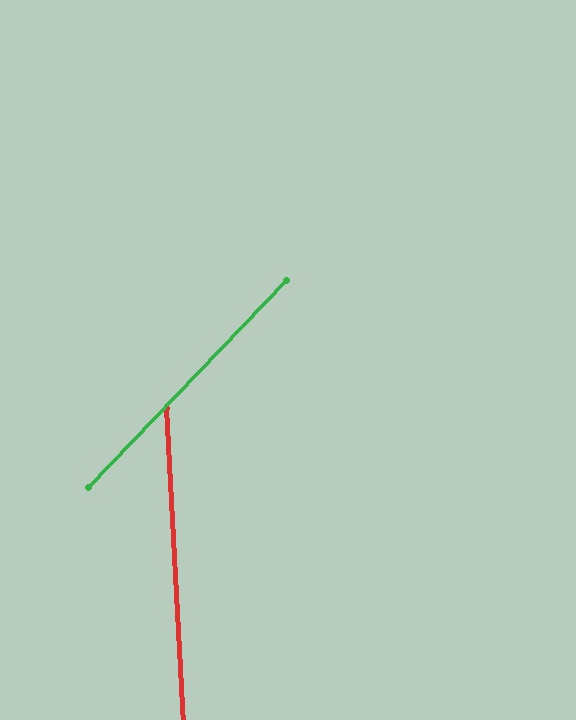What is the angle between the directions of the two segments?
Approximately 47 degrees.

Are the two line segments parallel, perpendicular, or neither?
Neither parallel nor perpendicular — they differ by about 47°.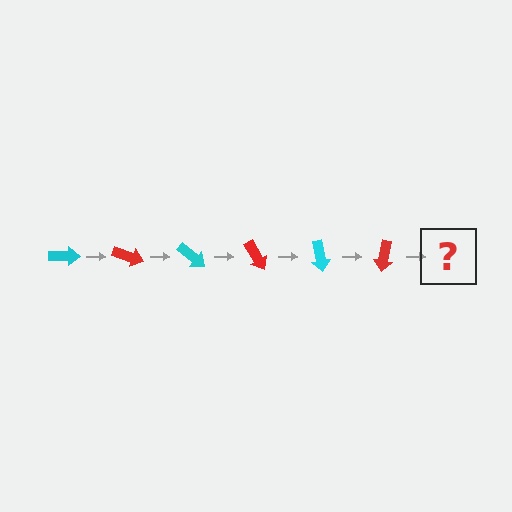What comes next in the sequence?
The next element should be a cyan arrow, rotated 120 degrees from the start.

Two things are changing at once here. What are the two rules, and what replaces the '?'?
The two rules are that it rotates 20 degrees each step and the color cycles through cyan and red. The '?' should be a cyan arrow, rotated 120 degrees from the start.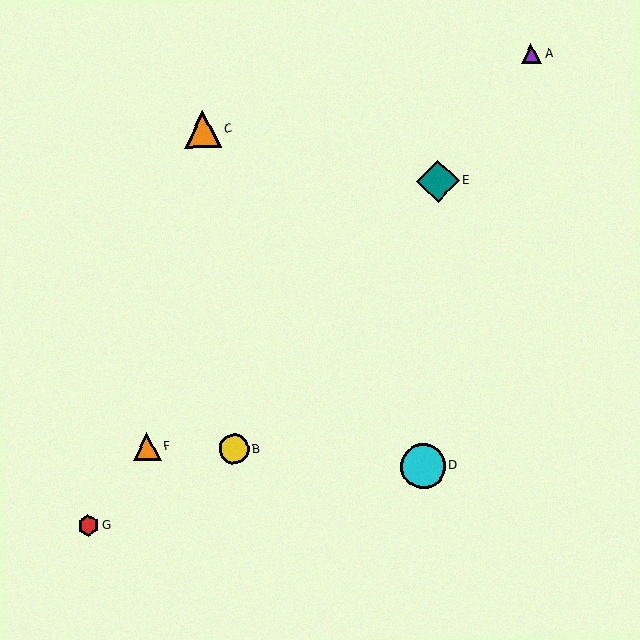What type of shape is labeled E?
Shape E is a teal diamond.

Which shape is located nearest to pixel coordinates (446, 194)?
The teal diamond (labeled E) at (438, 181) is nearest to that location.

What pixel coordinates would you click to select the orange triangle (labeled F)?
Click at (147, 446) to select the orange triangle F.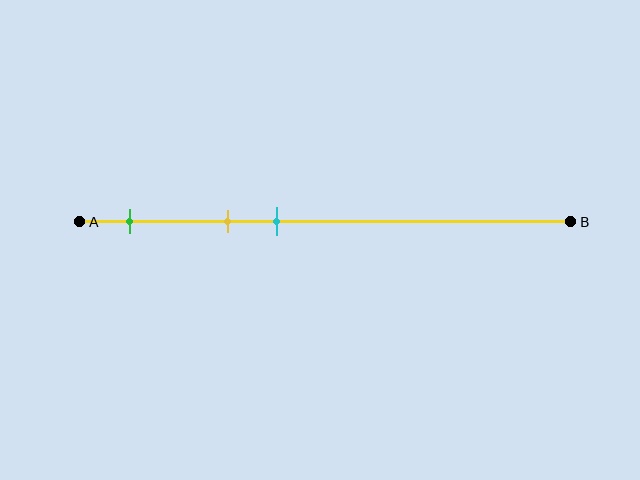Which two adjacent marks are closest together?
The yellow and cyan marks are the closest adjacent pair.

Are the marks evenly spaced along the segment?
Yes, the marks are approximately evenly spaced.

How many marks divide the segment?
There are 3 marks dividing the segment.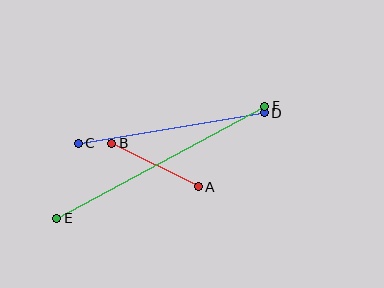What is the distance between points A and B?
The distance is approximately 97 pixels.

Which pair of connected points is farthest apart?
Points E and F are farthest apart.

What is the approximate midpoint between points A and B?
The midpoint is at approximately (155, 165) pixels.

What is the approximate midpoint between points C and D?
The midpoint is at approximately (171, 128) pixels.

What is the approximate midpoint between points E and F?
The midpoint is at approximately (161, 162) pixels.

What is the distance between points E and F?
The distance is approximately 236 pixels.